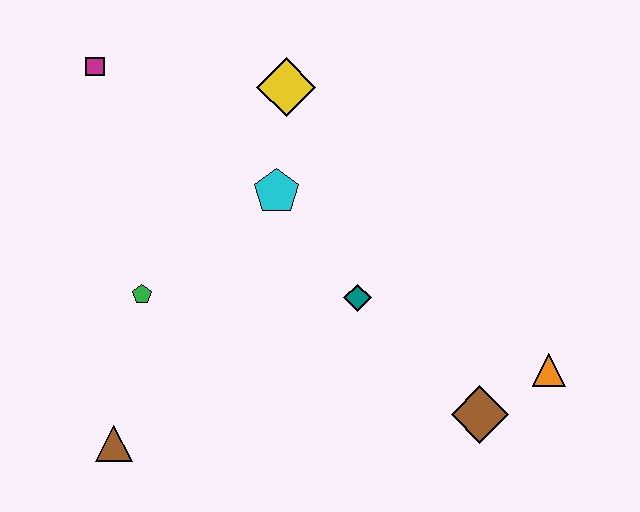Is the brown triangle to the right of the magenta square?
Yes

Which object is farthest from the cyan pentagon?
The orange triangle is farthest from the cyan pentagon.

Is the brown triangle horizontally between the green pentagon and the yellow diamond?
No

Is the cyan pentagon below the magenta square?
Yes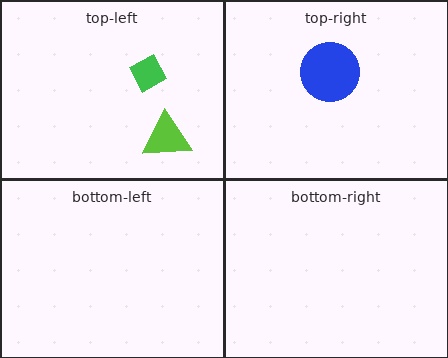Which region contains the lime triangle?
The top-left region.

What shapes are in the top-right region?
The blue circle.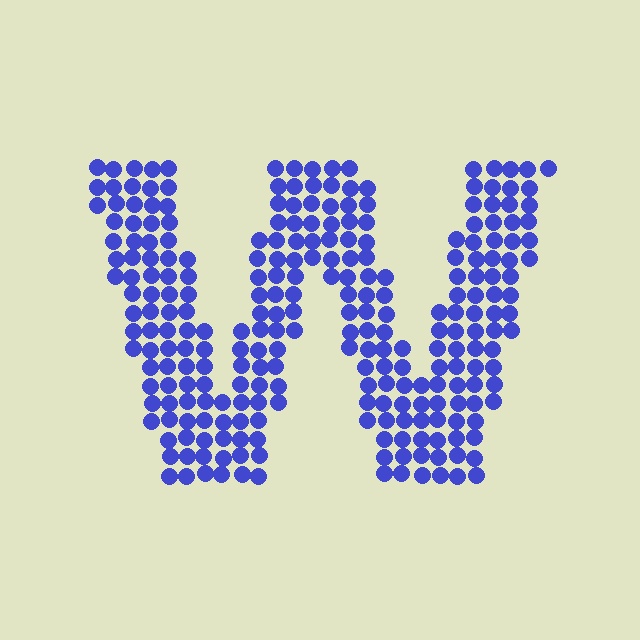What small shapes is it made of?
It is made of small circles.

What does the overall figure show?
The overall figure shows the letter W.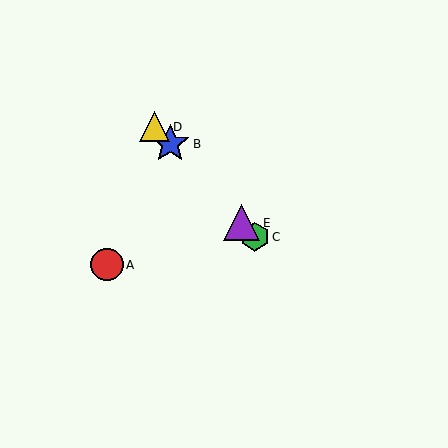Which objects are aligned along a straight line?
Objects B, C, D, E are aligned along a straight line.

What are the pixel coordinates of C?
Object C is at (255, 237).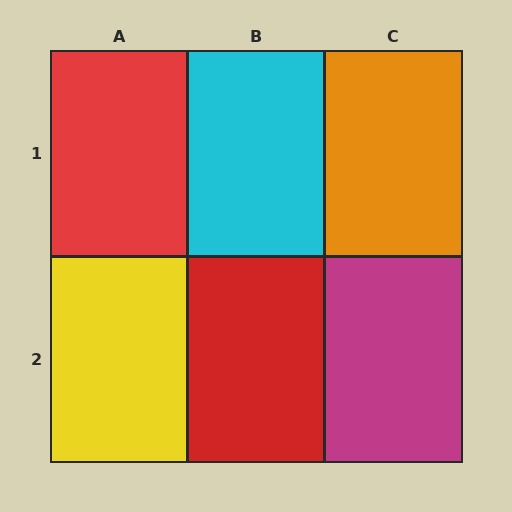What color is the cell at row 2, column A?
Yellow.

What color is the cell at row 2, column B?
Red.